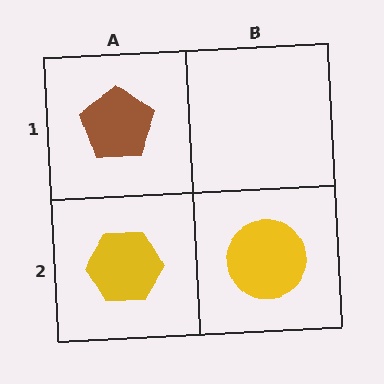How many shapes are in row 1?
1 shape.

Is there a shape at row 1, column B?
No, that cell is empty.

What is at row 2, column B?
A yellow circle.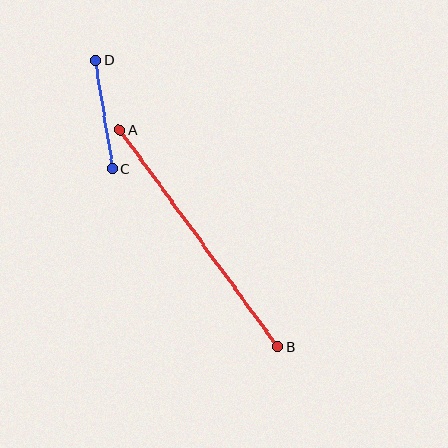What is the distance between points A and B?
The distance is approximately 268 pixels.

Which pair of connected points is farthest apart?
Points A and B are farthest apart.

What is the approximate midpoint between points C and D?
The midpoint is at approximately (104, 114) pixels.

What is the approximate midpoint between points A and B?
The midpoint is at approximately (199, 238) pixels.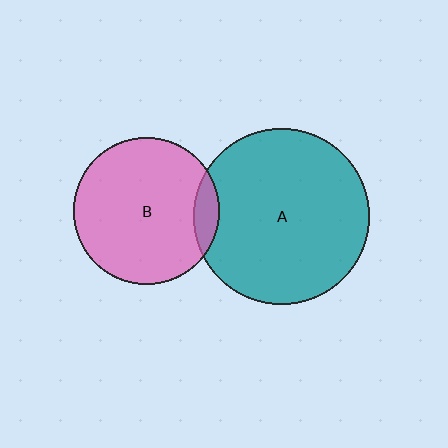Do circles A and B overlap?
Yes.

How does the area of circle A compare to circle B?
Approximately 1.4 times.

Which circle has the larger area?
Circle A (teal).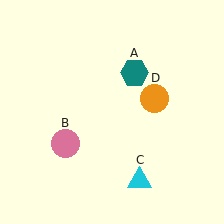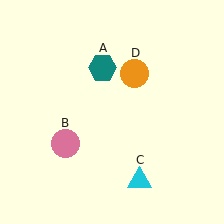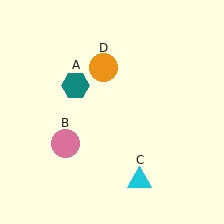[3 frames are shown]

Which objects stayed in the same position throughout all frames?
Pink circle (object B) and cyan triangle (object C) remained stationary.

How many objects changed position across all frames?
2 objects changed position: teal hexagon (object A), orange circle (object D).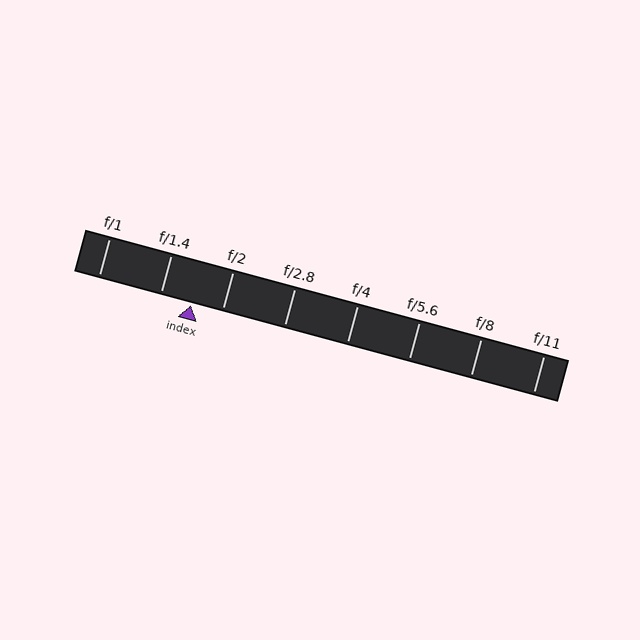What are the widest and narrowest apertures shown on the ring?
The widest aperture shown is f/1 and the narrowest is f/11.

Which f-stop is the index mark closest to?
The index mark is closest to f/1.4.